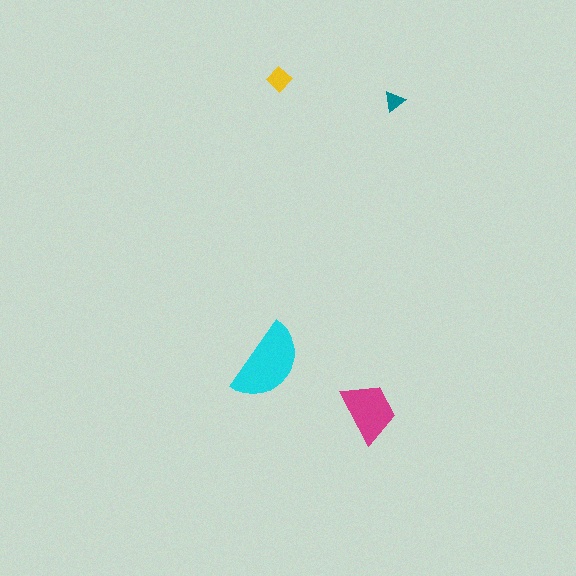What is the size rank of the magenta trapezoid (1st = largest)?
2nd.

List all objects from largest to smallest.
The cyan semicircle, the magenta trapezoid, the yellow diamond, the teal triangle.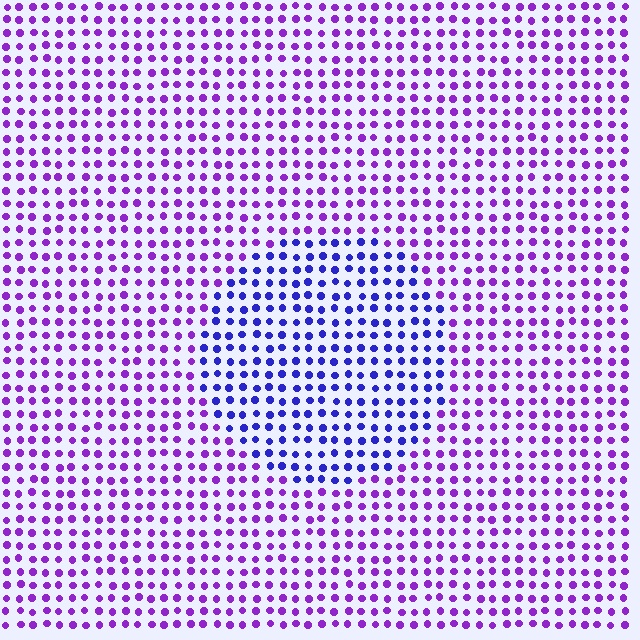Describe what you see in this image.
The image is filled with small purple elements in a uniform arrangement. A circle-shaped region is visible where the elements are tinted to a slightly different hue, forming a subtle color boundary.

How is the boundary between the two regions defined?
The boundary is defined purely by a slight shift in hue (about 38 degrees). Spacing, size, and orientation are identical on both sides.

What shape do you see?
I see a circle.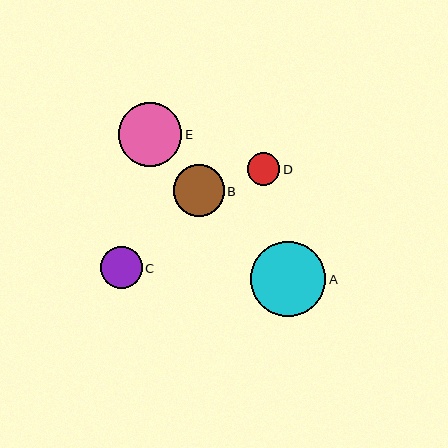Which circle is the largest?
Circle A is the largest with a size of approximately 75 pixels.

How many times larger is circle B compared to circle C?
Circle B is approximately 1.2 times the size of circle C.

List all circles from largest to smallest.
From largest to smallest: A, E, B, C, D.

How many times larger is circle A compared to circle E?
Circle A is approximately 1.2 times the size of circle E.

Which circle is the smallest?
Circle D is the smallest with a size of approximately 32 pixels.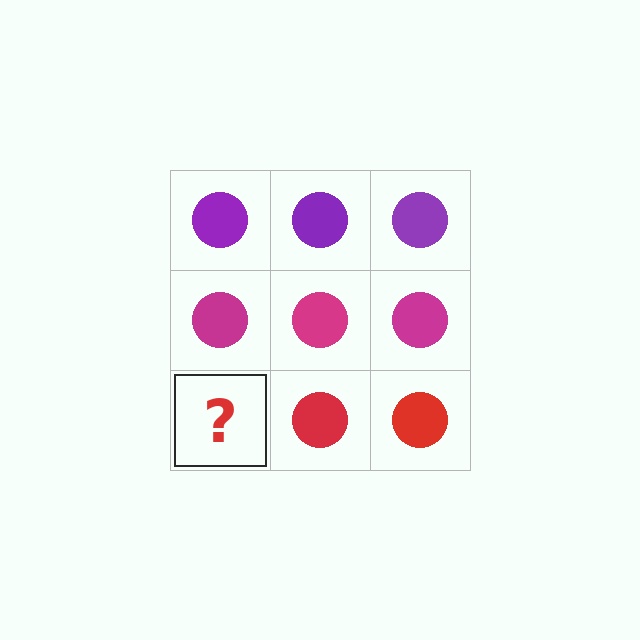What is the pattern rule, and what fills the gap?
The rule is that each row has a consistent color. The gap should be filled with a red circle.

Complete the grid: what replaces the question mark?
The question mark should be replaced with a red circle.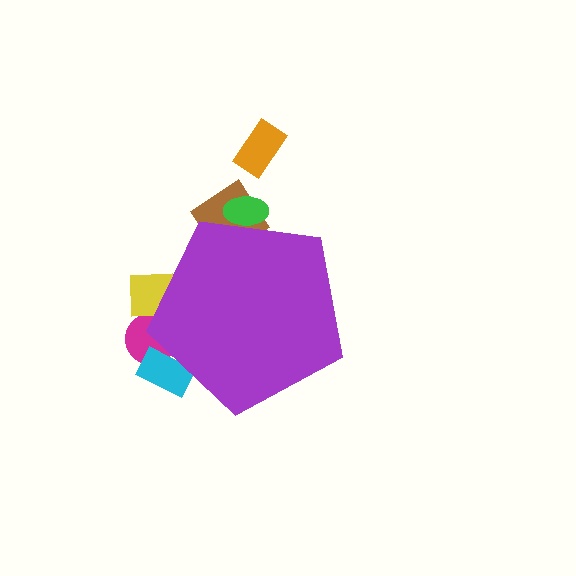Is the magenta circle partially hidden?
Yes, the magenta circle is partially hidden behind the purple pentagon.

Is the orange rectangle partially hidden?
No, the orange rectangle is fully visible.